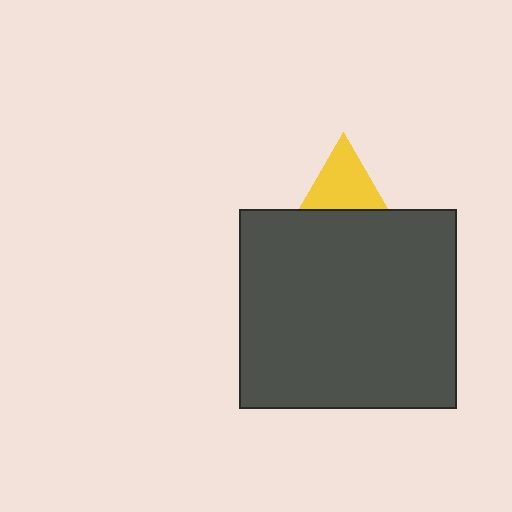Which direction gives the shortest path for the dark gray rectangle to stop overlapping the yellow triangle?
Moving down gives the shortest separation.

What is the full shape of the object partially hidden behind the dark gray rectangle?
The partially hidden object is a yellow triangle.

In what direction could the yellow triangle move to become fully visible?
The yellow triangle could move up. That would shift it out from behind the dark gray rectangle entirely.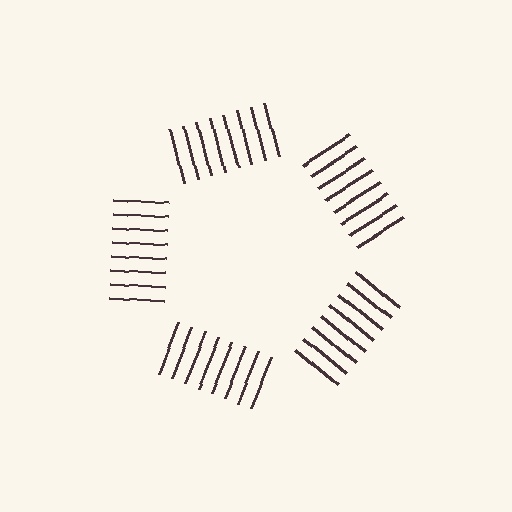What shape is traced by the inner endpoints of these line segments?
An illusory pentagon — the line segments terminate on its edges but no continuous stroke is drawn.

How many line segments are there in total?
40 — 8 along each of the 5 edges.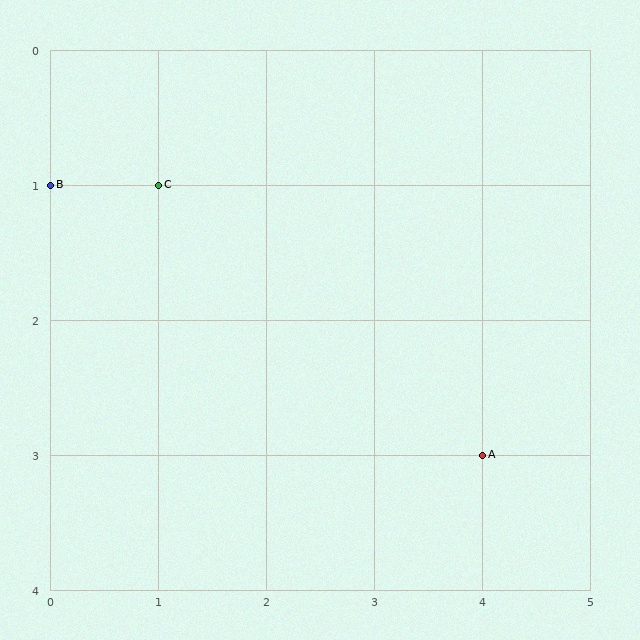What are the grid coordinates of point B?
Point B is at grid coordinates (0, 1).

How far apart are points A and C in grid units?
Points A and C are 3 columns and 2 rows apart (about 3.6 grid units diagonally).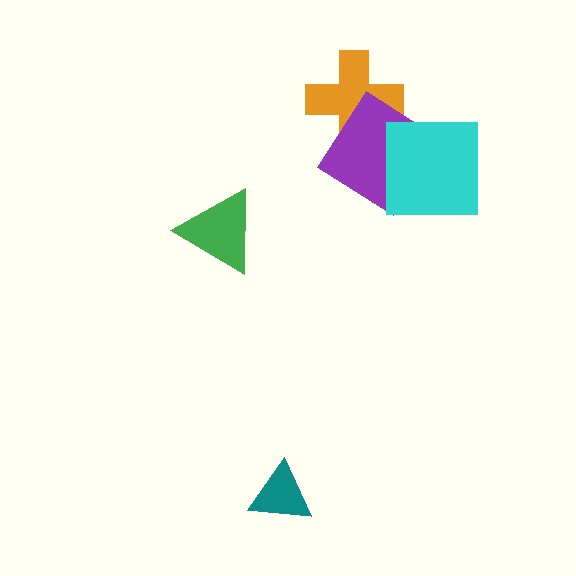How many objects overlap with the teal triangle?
0 objects overlap with the teal triangle.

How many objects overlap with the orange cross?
1 object overlaps with the orange cross.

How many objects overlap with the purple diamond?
2 objects overlap with the purple diamond.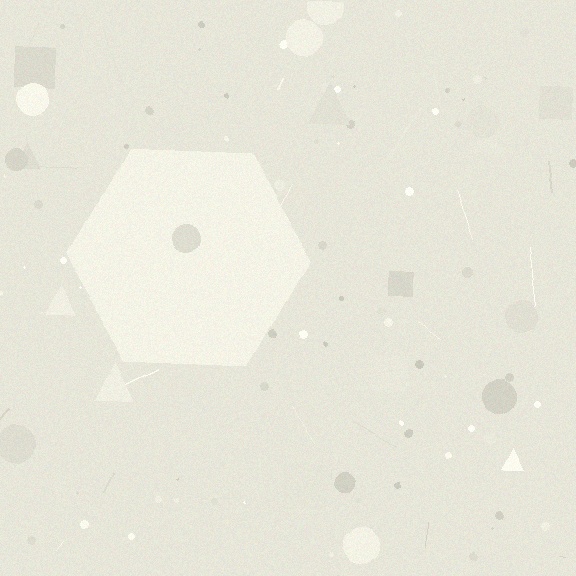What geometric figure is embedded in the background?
A hexagon is embedded in the background.